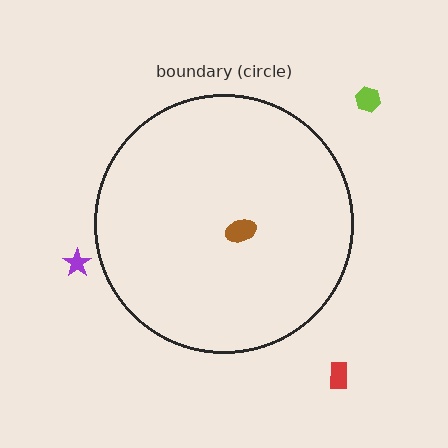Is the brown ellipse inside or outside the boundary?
Inside.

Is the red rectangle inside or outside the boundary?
Outside.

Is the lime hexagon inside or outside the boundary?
Outside.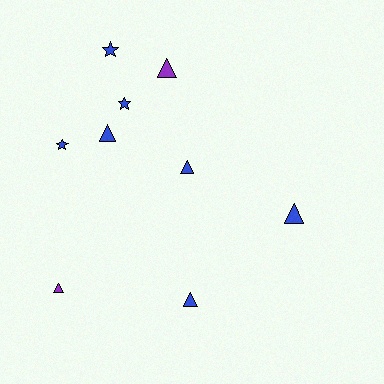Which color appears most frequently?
Blue, with 7 objects.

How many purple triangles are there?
There are 2 purple triangles.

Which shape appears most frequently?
Triangle, with 6 objects.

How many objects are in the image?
There are 9 objects.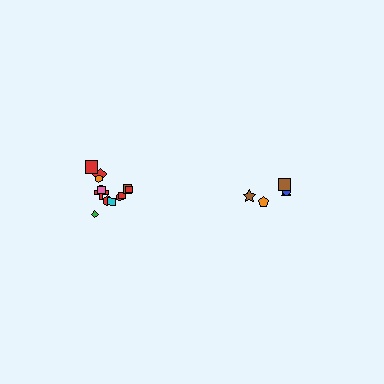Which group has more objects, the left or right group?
The left group.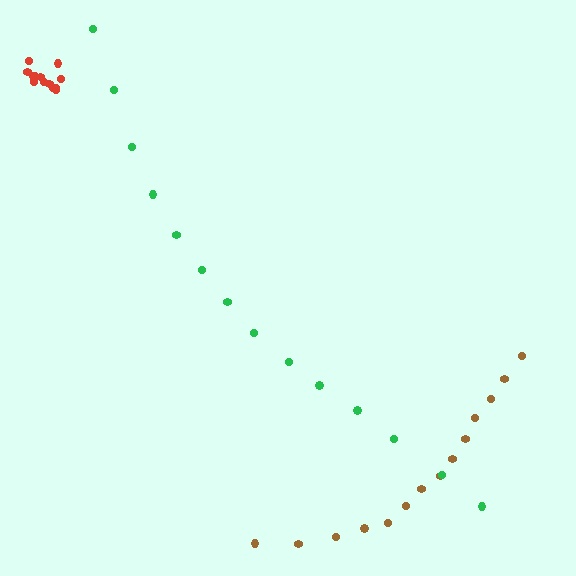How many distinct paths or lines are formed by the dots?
There are 3 distinct paths.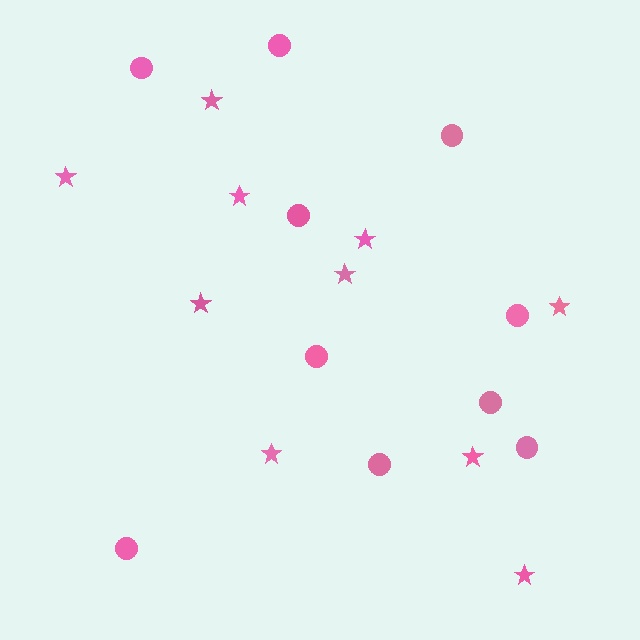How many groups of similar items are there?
There are 2 groups: one group of stars (10) and one group of circles (10).